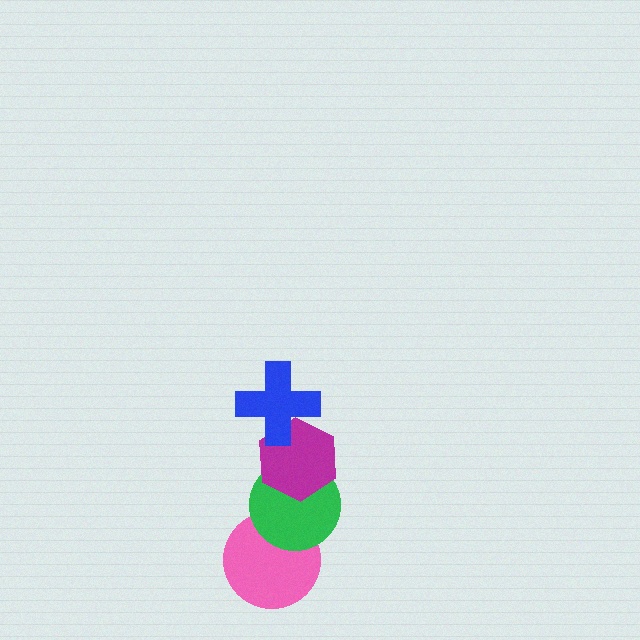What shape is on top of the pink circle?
The green circle is on top of the pink circle.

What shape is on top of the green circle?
The magenta hexagon is on top of the green circle.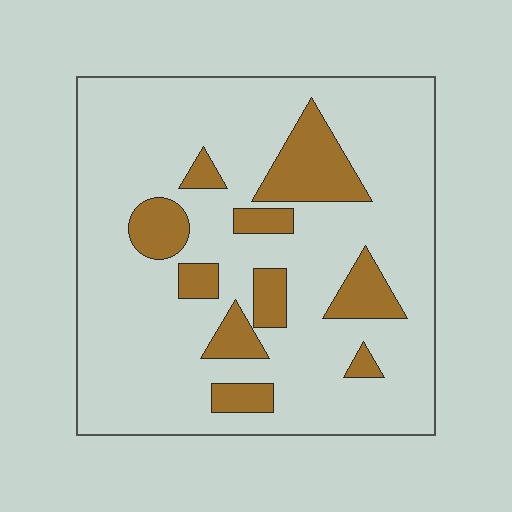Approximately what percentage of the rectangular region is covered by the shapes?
Approximately 20%.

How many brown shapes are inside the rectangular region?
10.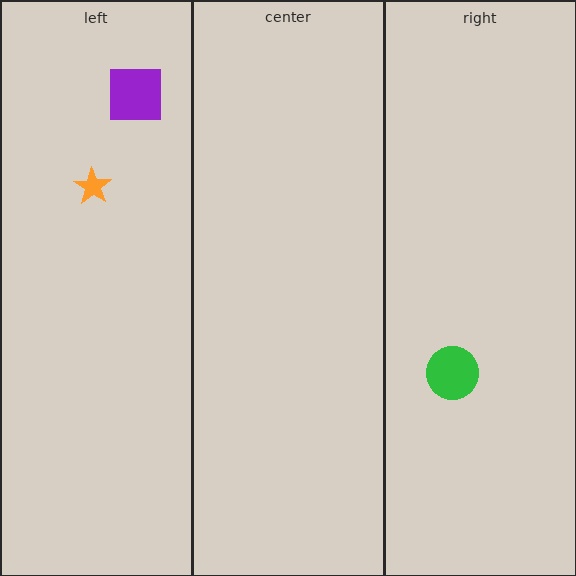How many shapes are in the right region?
1.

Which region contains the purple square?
The left region.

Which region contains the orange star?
The left region.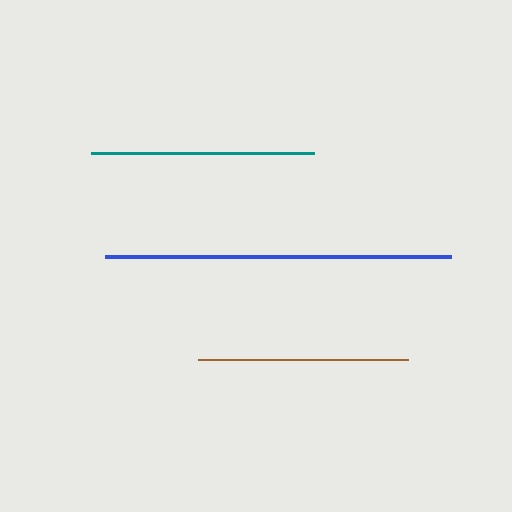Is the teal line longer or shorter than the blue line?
The blue line is longer than the teal line.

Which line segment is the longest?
The blue line is the longest at approximately 346 pixels.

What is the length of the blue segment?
The blue segment is approximately 346 pixels long.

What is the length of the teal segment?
The teal segment is approximately 223 pixels long.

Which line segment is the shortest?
The brown line is the shortest at approximately 211 pixels.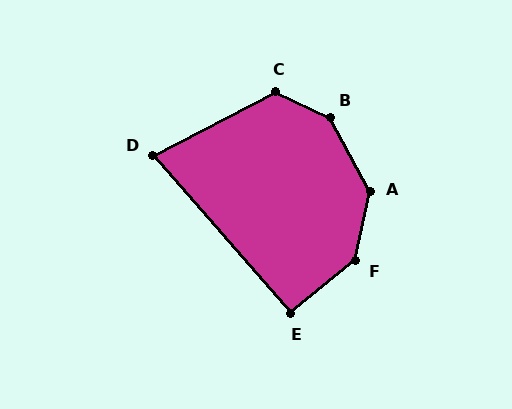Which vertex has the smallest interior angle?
D, at approximately 76 degrees.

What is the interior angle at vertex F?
Approximately 141 degrees (obtuse).